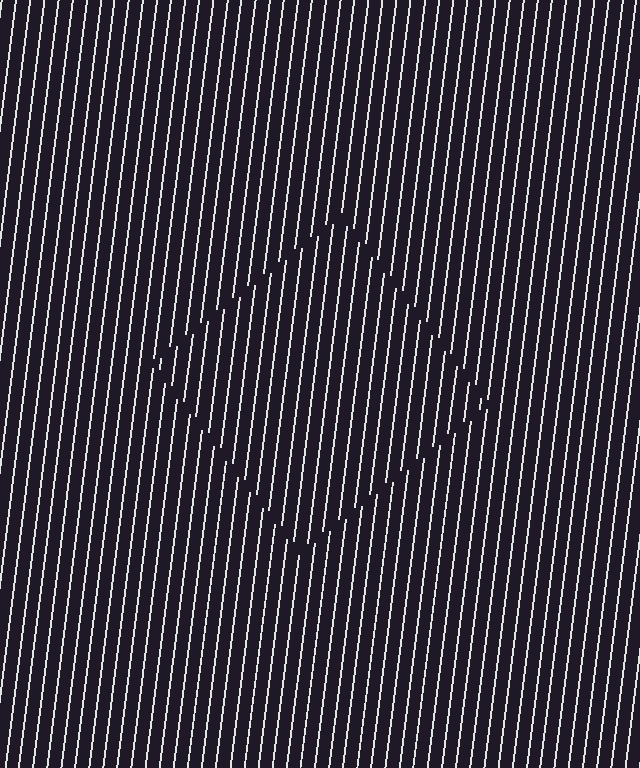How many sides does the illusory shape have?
4 sides — the line-ends trace a square.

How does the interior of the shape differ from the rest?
The interior of the shape contains the same grating, shifted by half a period — the contour is defined by the phase discontinuity where line-ends from the inner and outer gratings abut.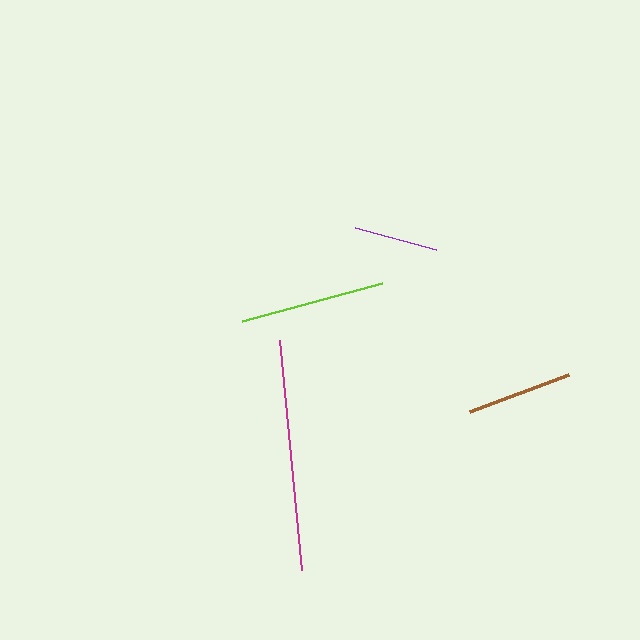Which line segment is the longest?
The magenta line is the longest at approximately 231 pixels.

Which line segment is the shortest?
The purple line is the shortest at approximately 83 pixels.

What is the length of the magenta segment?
The magenta segment is approximately 231 pixels long.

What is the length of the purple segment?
The purple segment is approximately 83 pixels long.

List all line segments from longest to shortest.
From longest to shortest: magenta, lime, brown, purple.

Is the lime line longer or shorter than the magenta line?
The magenta line is longer than the lime line.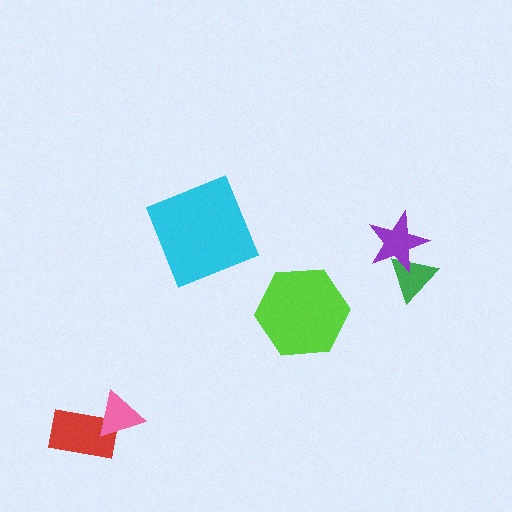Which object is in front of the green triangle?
The purple star is in front of the green triangle.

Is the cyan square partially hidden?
No, no other shape covers it.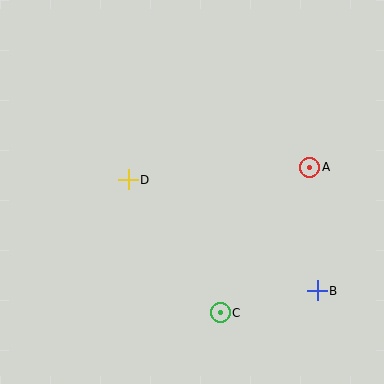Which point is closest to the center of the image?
Point D at (128, 180) is closest to the center.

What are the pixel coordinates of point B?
Point B is at (317, 291).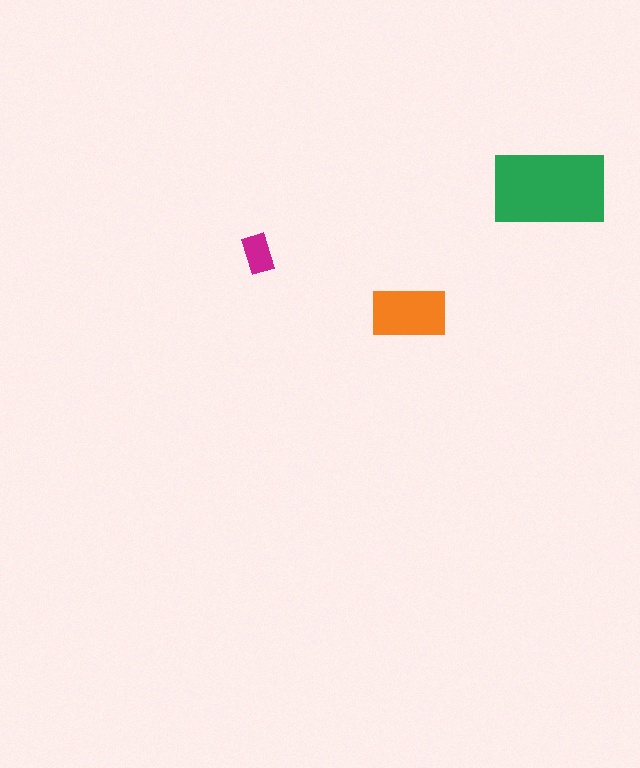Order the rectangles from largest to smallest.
the green one, the orange one, the magenta one.